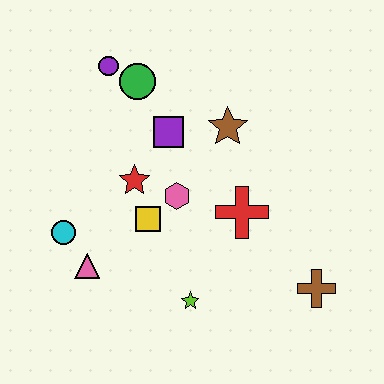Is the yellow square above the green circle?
No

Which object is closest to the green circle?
The purple circle is closest to the green circle.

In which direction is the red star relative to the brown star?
The red star is to the left of the brown star.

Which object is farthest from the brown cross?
The purple circle is farthest from the brown cross.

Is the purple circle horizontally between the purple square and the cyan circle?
Yes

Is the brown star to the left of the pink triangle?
No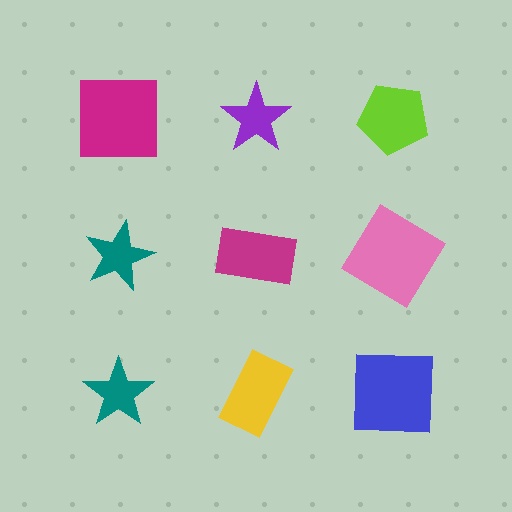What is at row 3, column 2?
A yellow rectangle.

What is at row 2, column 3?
A pink diamond.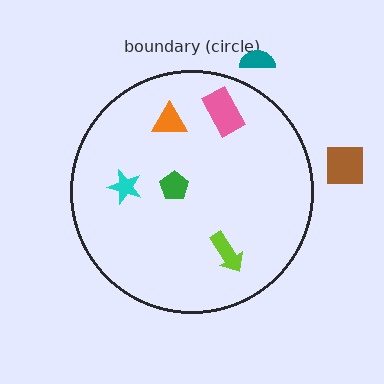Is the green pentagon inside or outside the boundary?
Inside.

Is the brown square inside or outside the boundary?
Outside.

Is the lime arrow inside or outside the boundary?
Inside.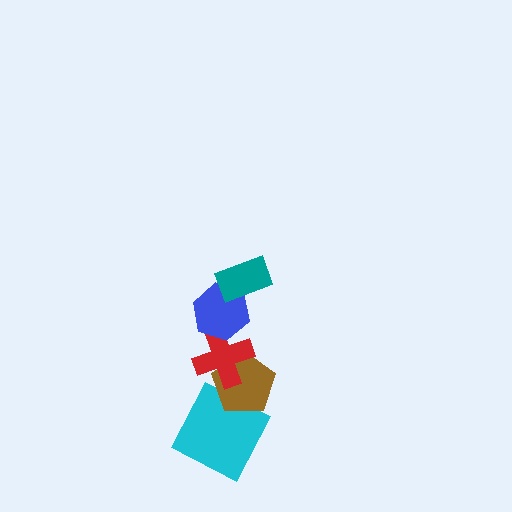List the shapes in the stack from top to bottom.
From top to bottom: the teal rectangle, the blue hexagon, the red cross, the brown pentagon, the cyan square.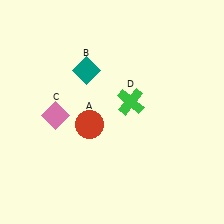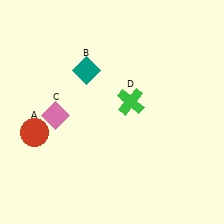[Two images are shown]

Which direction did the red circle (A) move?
The red circle (A) moved left.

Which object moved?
The red circle (A) moved left.